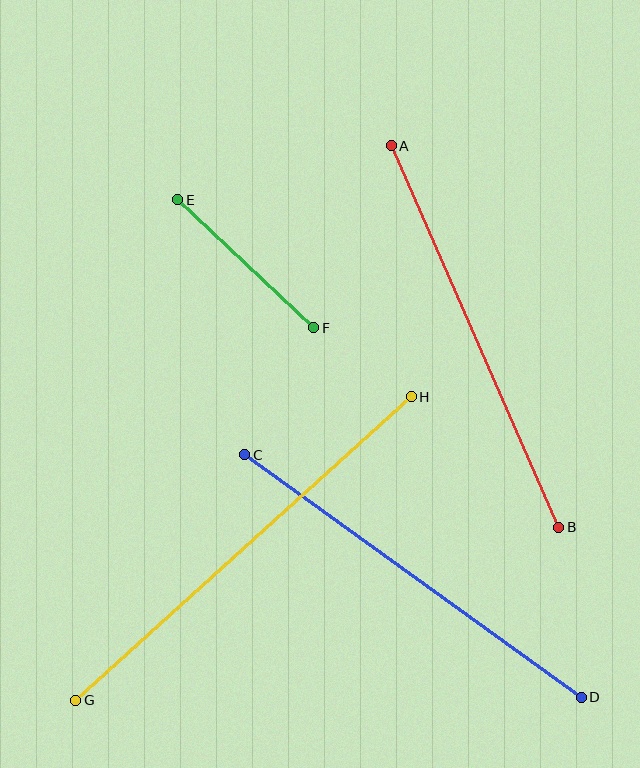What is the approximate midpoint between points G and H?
The midpoint is at approximately (243, 548) pixels.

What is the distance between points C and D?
The distance is approximately 415 pixels.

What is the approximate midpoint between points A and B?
The midpoint is at approximately (475, 337) pixels.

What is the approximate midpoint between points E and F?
The midpoint is at approximately (246, 264) pixels.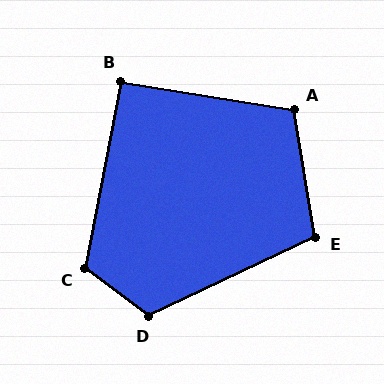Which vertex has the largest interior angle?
D, at approximately 118 degrees.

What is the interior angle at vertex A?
Approximately 108 degrees (obtuse).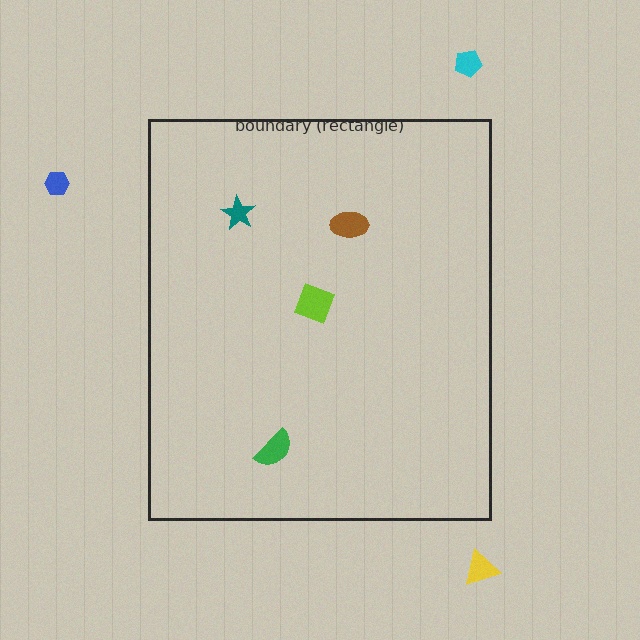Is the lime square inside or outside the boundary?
Inside.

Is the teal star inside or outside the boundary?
Inside.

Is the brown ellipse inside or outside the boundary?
Inside.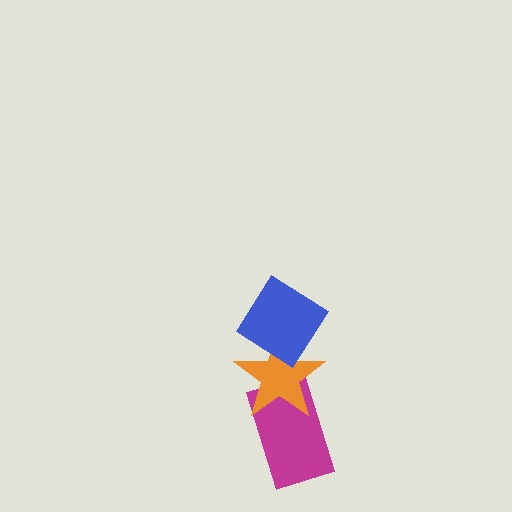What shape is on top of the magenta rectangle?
The orange star is on top of the magenta rectangle.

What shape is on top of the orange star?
The blue diamond is on top of the orange star.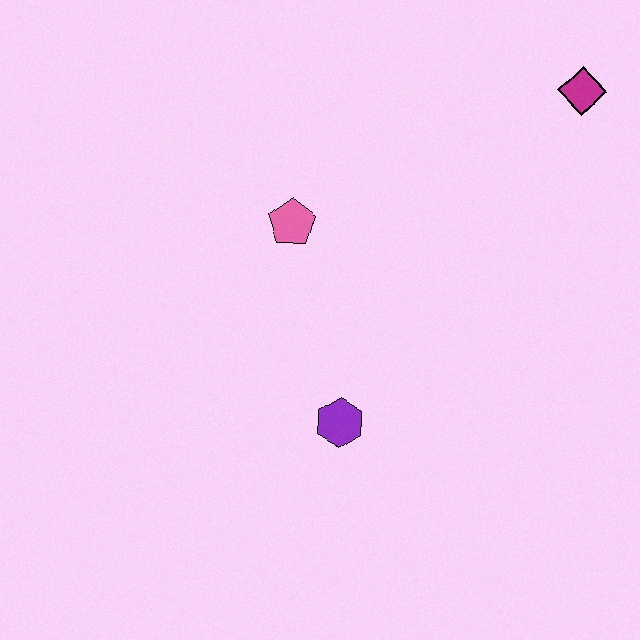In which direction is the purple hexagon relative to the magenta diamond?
The purple hexagon is below the magenta diamond.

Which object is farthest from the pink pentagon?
The magenta diamond is farthest from the pink pentagon.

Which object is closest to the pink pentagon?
The purple hexagon is closest to the pink pentagon.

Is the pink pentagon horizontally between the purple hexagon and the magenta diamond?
No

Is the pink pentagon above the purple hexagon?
Yes